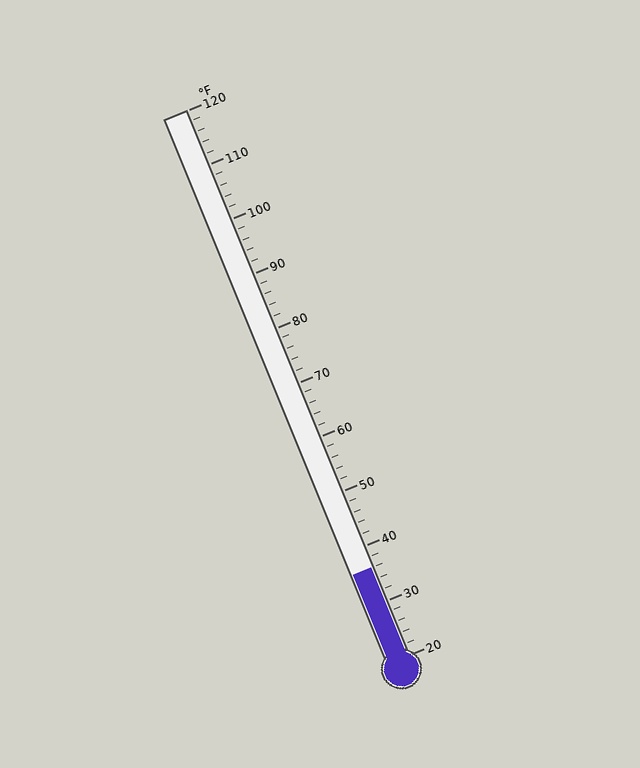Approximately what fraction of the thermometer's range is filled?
The thermometer is filled to approximately 15% of its range.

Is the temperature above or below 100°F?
The temperature is below 100°F.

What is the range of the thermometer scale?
The thermometer scale ranges from 20°F to 120°F.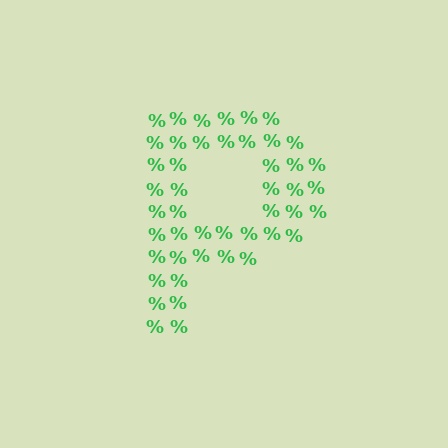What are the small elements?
The small elements are percent signs.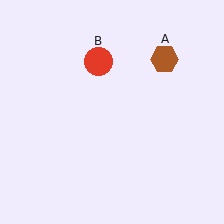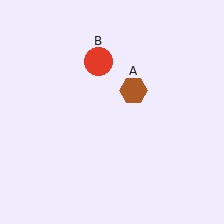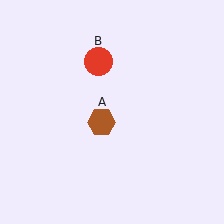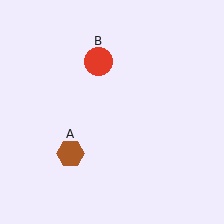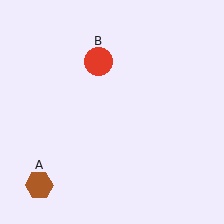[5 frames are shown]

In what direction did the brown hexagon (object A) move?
The brown hexagon (object A) moved down and to the left.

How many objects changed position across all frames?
1 object changed position: brown hexagon (object A).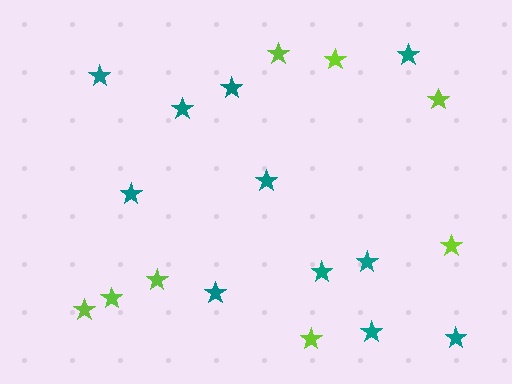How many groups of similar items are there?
There are 2 groups: one group of lime stars (8) and one group of teal stars (11).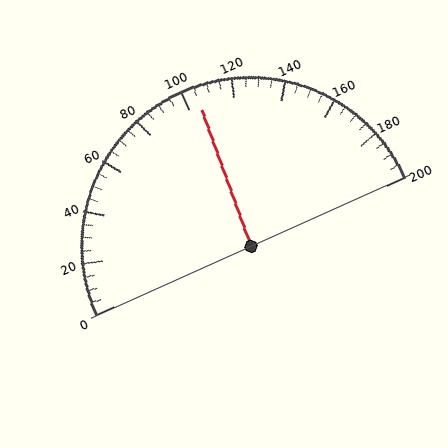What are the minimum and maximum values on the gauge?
The gauge ranges from 0 to 200.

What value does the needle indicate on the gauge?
The needle indicates approximately 105.